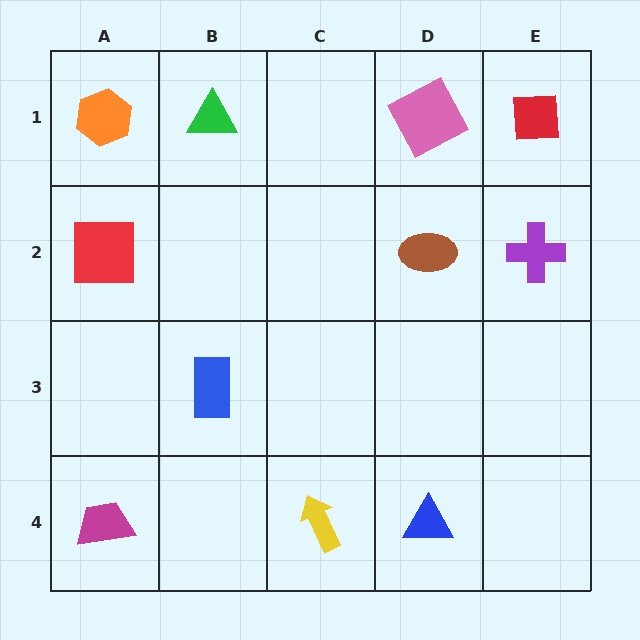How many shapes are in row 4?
3 shapes.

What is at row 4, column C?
A yellow arrow.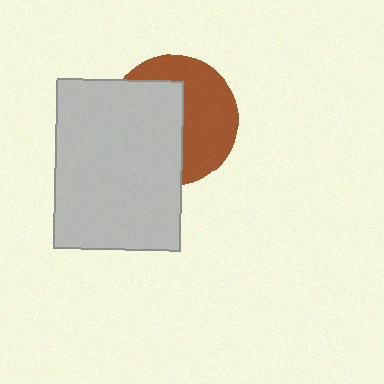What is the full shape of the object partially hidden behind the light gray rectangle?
The partially hidden object is a brown circle.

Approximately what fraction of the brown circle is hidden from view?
Roughly 51% of the brown circle is hidden behind the light gray rectangle.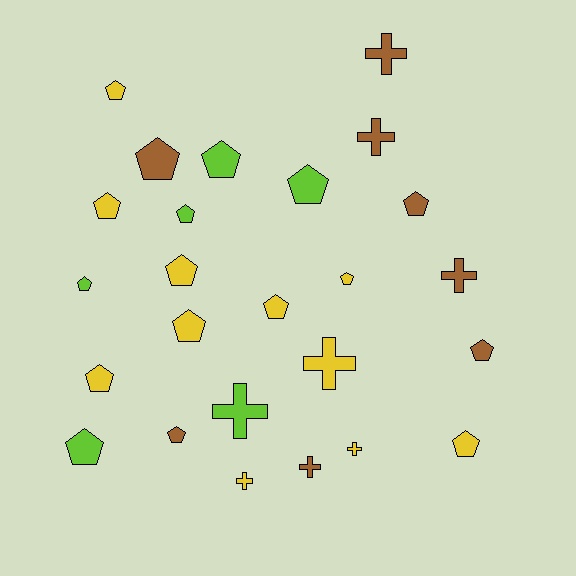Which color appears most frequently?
Yellow, with 11 objects.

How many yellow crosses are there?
There are 3 yellow crosses.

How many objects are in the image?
There are 25 objects.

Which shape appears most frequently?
Pentagon, with 17 objects.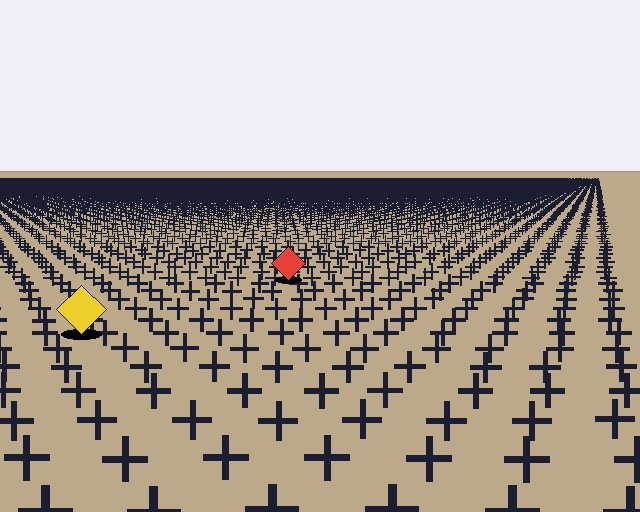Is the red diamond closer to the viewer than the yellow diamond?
No. The yellow diamond is closer — you can tell from the texture gradient: the ground texture is coarser near it.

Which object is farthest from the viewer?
The red diamond is farthest from the viewer. It appears smaller and the ground texture around it is denser.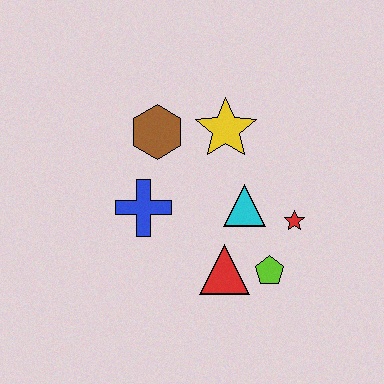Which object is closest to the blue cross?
The brown hexagon is closest to the blue cross.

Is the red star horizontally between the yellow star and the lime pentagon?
No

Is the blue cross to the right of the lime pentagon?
No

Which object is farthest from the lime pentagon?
The brown hexagon is farthest from the lime pentagon.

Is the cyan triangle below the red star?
No